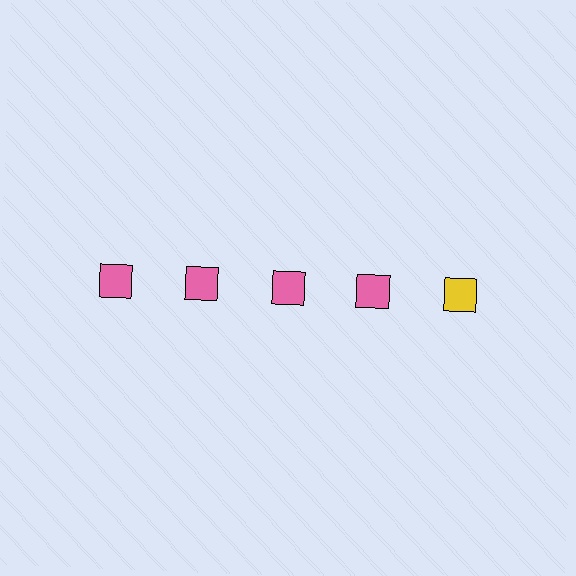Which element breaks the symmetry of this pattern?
The yellow square in the top row, rightmost column breaks the symmetry. All other shapes are pink squares.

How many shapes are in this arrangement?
There are 5 shapes arranged in a grid pattern.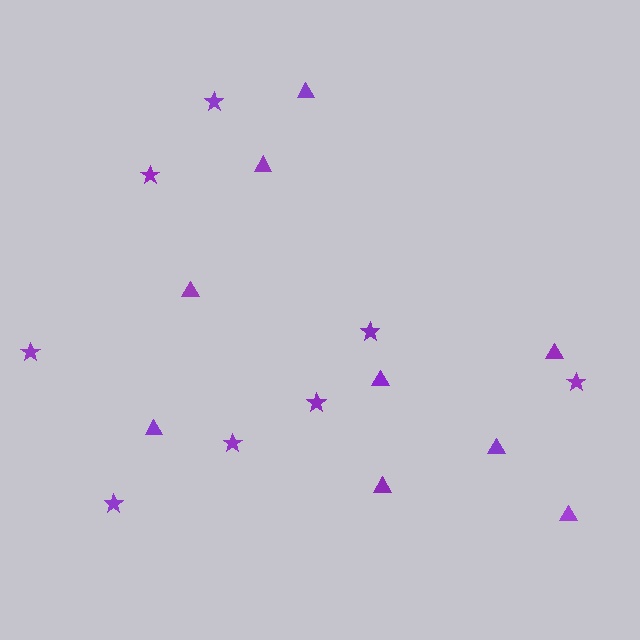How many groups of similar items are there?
There are 2 groups: one group of triangles (9) and one group of stars (8).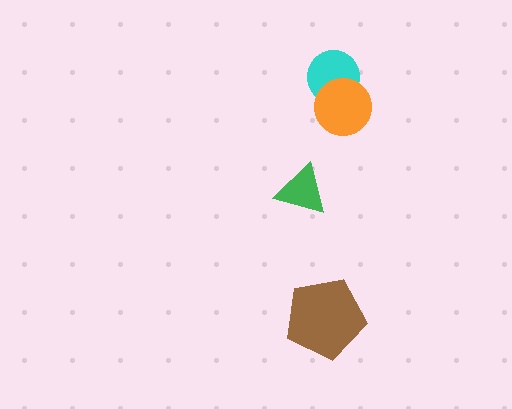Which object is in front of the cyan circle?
The orange circle is in front of the cyan circle.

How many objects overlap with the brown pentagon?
0 objects overlap with the brown pentagon.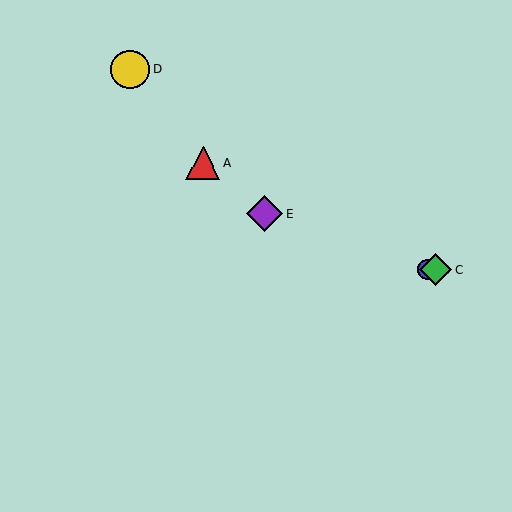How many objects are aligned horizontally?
2 objects (B, C) are aligned horizontally.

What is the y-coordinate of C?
Object C is at y≈270.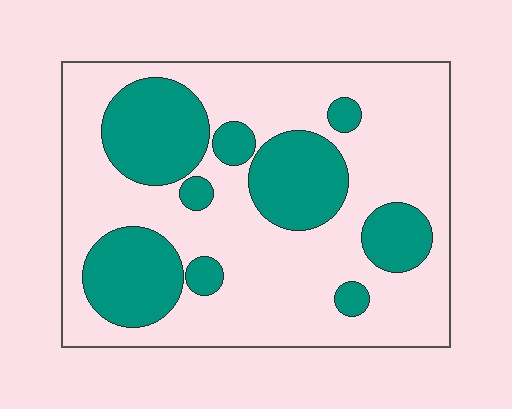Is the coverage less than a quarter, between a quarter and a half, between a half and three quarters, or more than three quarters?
Between a quarter and a half.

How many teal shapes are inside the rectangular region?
9.